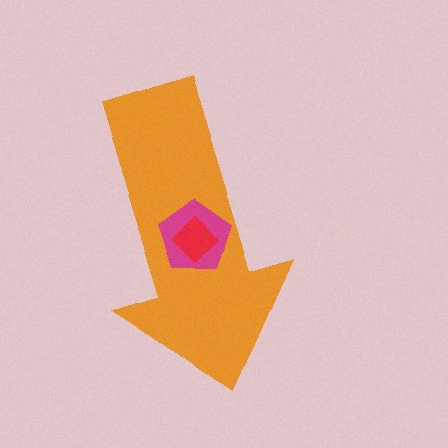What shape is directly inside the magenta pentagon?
The red diamond.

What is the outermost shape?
The orange arrow.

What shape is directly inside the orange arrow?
The magenta pentagon.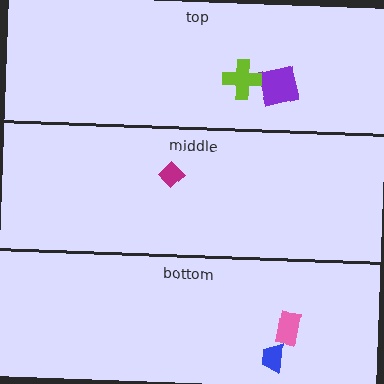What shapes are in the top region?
The purple square, the lime cross.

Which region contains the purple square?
The top region.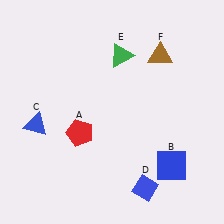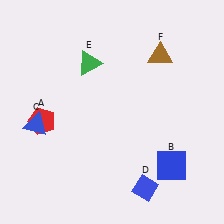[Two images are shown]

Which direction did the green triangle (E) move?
The green triangle (E) moved left.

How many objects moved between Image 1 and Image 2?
2 objects moved between the two images.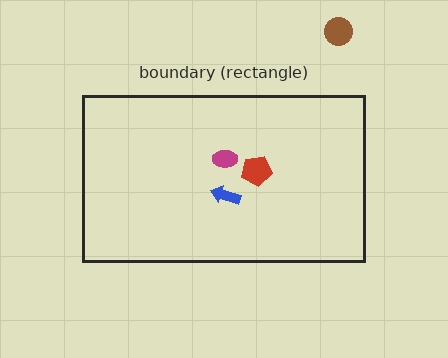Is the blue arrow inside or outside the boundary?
Inside.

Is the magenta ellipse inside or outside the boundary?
Inside.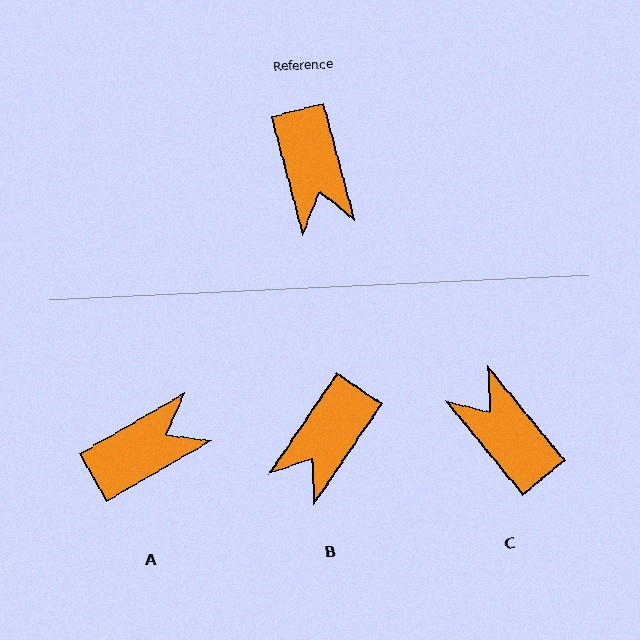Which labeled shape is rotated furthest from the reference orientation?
C, about 155 degrees away.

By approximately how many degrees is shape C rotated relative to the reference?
Approximately 155 degrees clockwise.